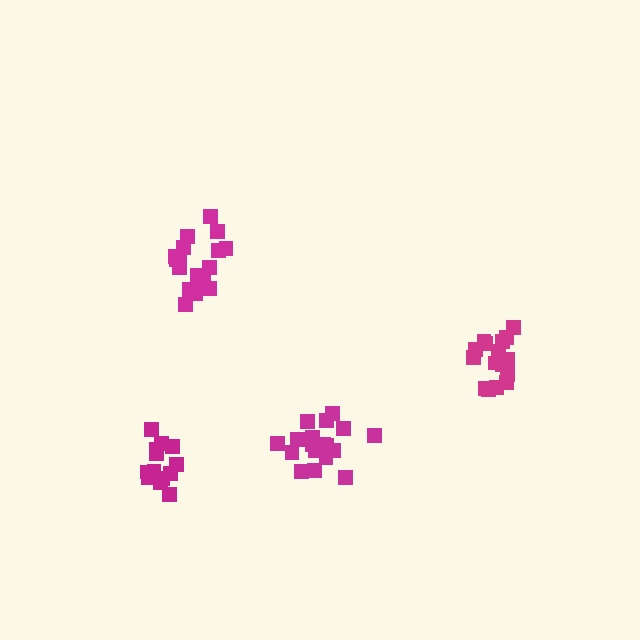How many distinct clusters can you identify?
There are 4 distinct clusters.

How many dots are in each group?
Group 1: 13 dots, Group 2: 18 dots, Group 3: 19 dots, Group 4: 17 dots (67 total).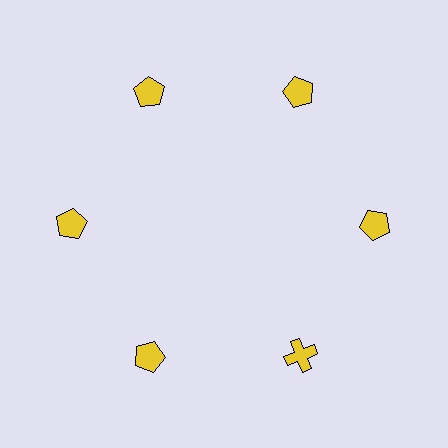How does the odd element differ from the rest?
It has a different shape: cross instead of pentagon.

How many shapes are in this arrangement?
There are 6 shapes arranged in a ring pattern.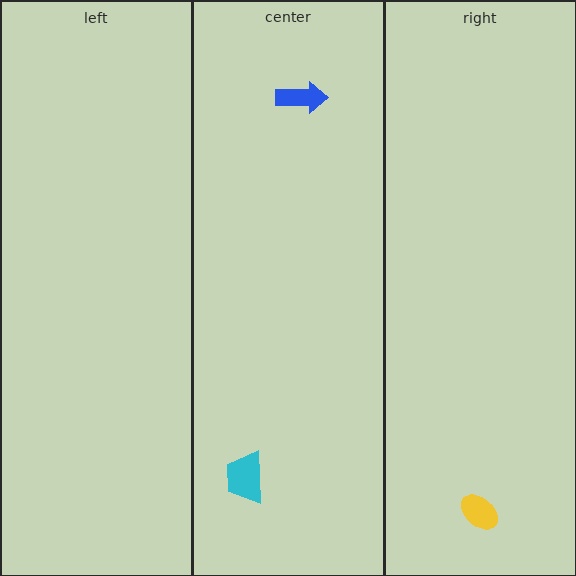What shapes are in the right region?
The yellow ellipse.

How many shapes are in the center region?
2.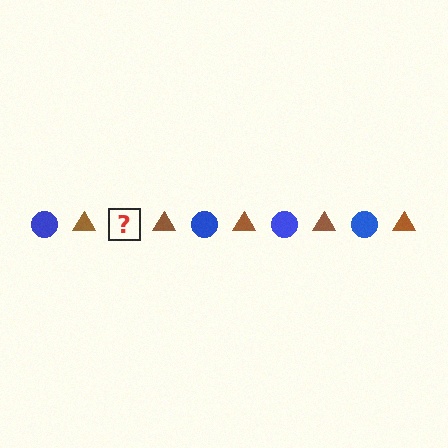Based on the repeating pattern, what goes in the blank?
The blank should be a blue circle.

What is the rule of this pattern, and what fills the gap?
The rule is that the pattern alternates between blue circle and brown triangle. The gap should be filled with a blue circle.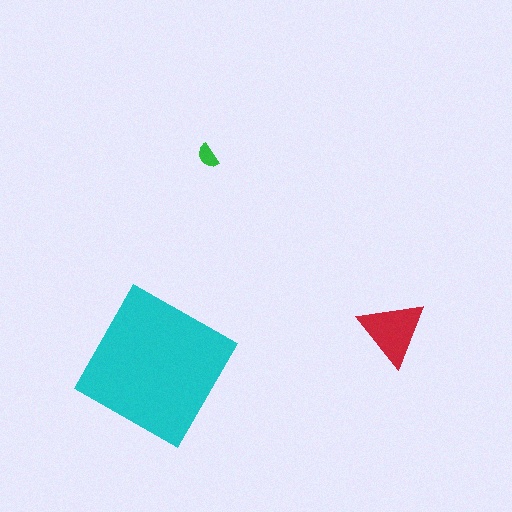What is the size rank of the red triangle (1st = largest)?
2nd.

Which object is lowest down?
The cyan square is bottommost.